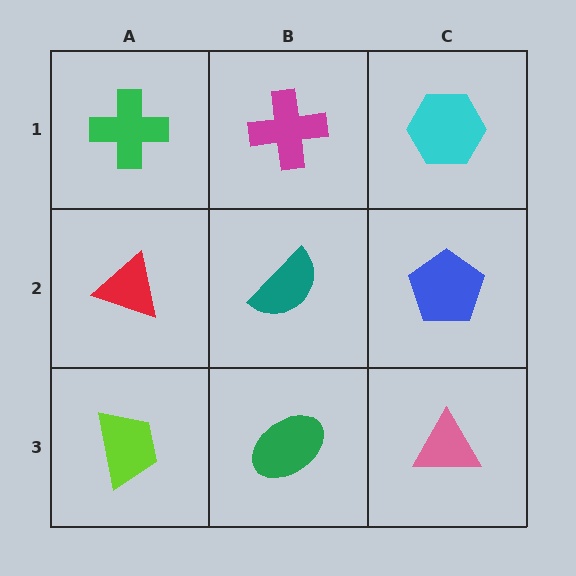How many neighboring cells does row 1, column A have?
2.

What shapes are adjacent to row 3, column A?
A red triangle (row 2, column A), a green ellipse (row 3, column B).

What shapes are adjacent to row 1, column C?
A blue pentagon (row 2, column C), a magenta cross (row 1, column B).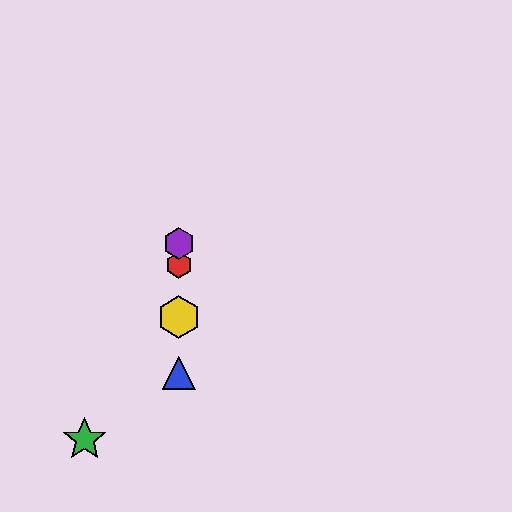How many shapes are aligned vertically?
4 shapes (the red hexagon, the blue triangle, the yellow hexagon, the purple hexagon) are aligned vertically.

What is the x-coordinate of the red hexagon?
The red hexagon is at x≈179.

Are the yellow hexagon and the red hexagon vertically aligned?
Yes, both are at x≈179.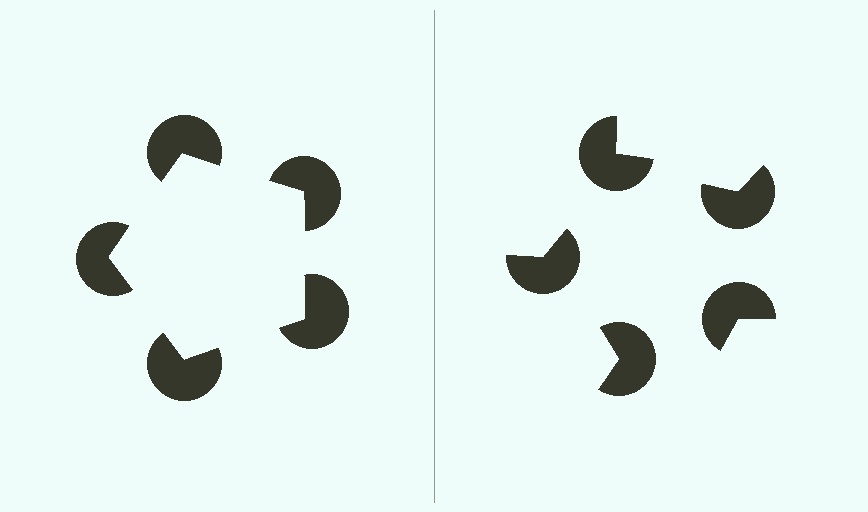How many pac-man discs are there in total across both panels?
10 — 5 on each side.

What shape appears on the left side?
An illusory pentagon.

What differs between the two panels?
The pac-man discs are positioned identically on both sides; only the wedge orientations differ. On the left they align to a pentagon; on the right they are misaligned.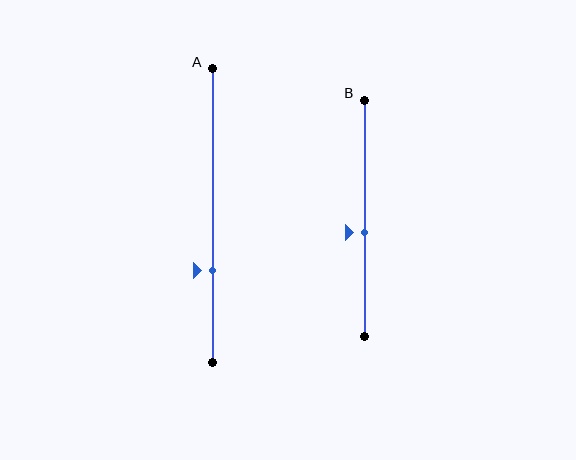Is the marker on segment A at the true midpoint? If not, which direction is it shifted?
No, the marker on segment A is shifted downward by about 19% of the segment length.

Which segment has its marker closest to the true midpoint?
Segment B has its marker closest to the true midpoint.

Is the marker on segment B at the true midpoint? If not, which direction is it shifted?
No, the marker on segment B is shifted downward by about 6% of the segment length.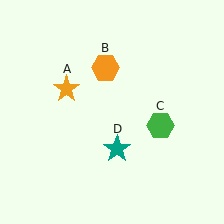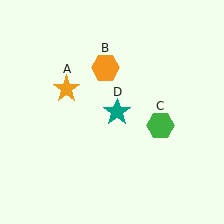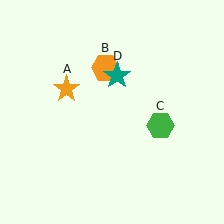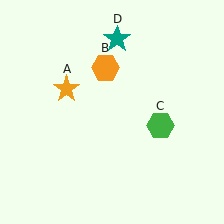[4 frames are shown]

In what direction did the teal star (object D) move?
The teal star (object D) moved up.